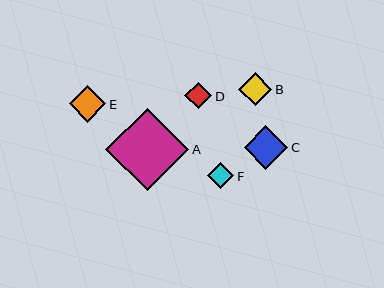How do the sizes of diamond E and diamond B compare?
Diamond E and diamond B are approximately the same size.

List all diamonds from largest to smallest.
From largest to smallest: A, C, E, B, D, F.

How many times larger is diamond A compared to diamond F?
Diamond A is approximately 3.2 times the size of diamond F.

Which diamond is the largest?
Diamond A is the largest with a size of approximately 83 pixels.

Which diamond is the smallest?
Diamond F is the smallest with a size of approximately 26 pixels.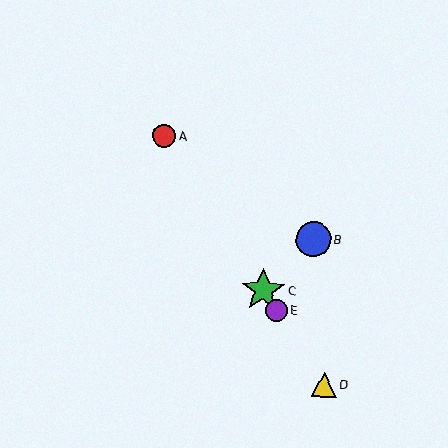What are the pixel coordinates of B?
Object B is at (313, 239).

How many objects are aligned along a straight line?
4 objects (A, C, D, E) are aligned along a straight line.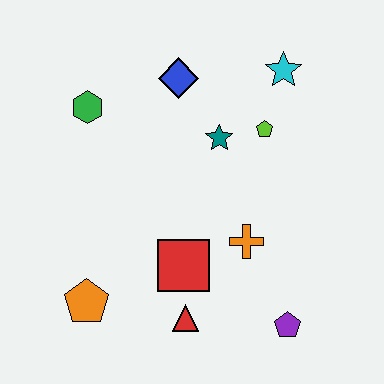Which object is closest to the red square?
The red triangle is closest to the red square.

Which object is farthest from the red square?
The cyan star is farthest from the red square.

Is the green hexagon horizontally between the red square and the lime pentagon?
No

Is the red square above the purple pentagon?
Yes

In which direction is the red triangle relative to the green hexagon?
The red triangle is below the green hexagon.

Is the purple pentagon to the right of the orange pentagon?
Yes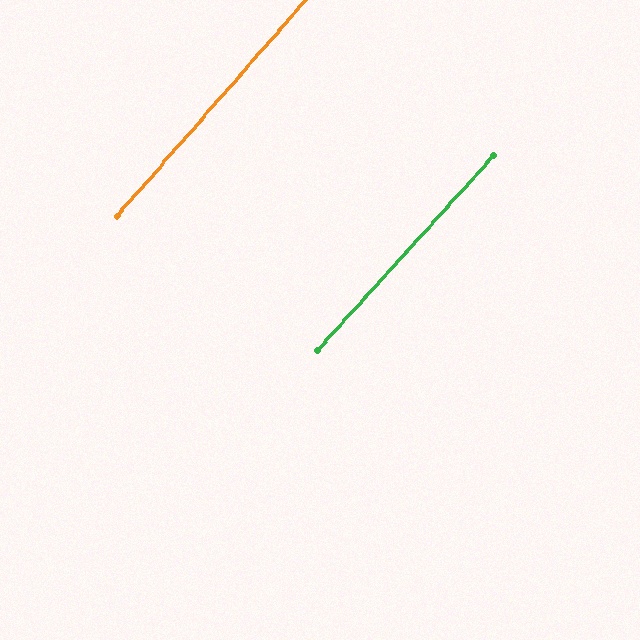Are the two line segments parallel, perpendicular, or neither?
Parallel — their directions differ by only 1.2°.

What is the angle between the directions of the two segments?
Approximately 1 degree.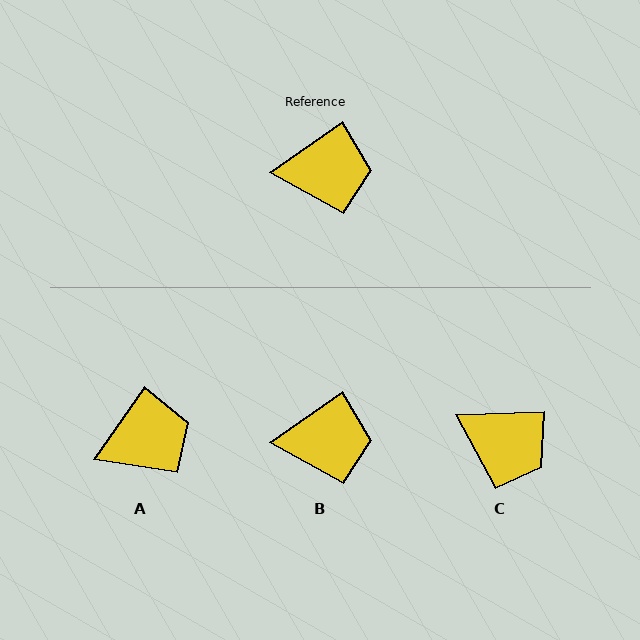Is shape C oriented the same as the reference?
No, it is off by about 33 degrees.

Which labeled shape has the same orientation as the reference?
B.